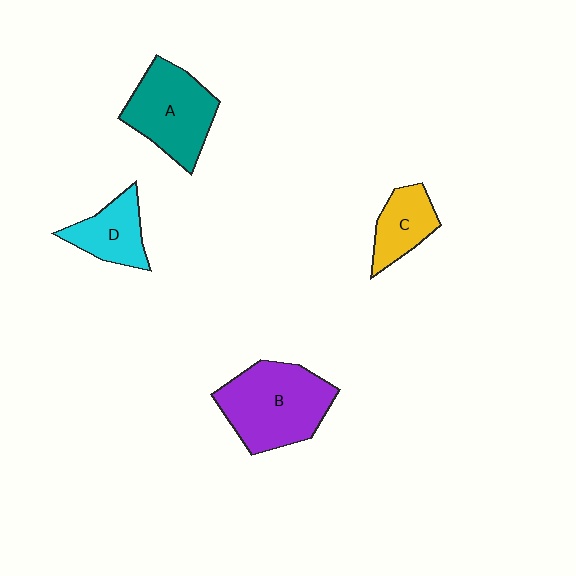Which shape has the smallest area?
Shape C (yellow).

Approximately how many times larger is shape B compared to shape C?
Approximately 2.1 times.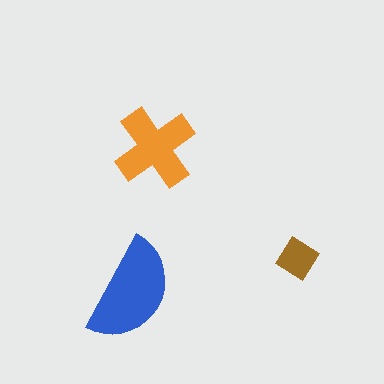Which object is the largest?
The blue semicircle.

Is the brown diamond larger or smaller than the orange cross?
Smaller.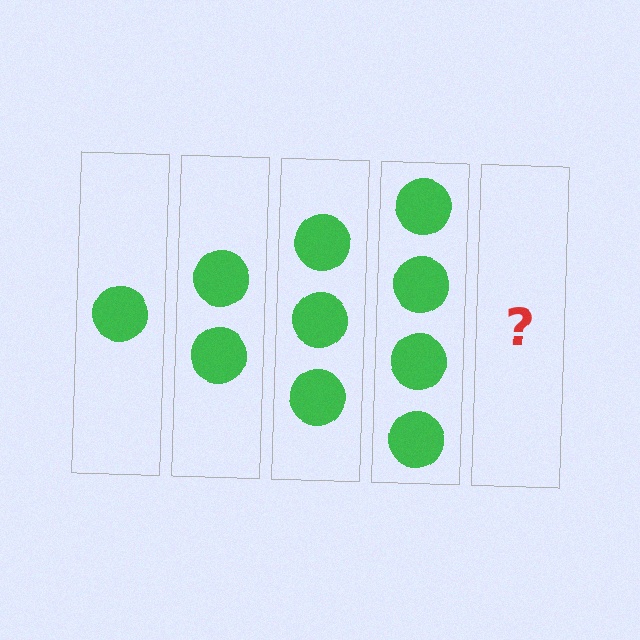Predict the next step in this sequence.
The next step is 5 circles.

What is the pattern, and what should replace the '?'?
The pattern is that each step adds one more circle. The '?' should be 5 circles.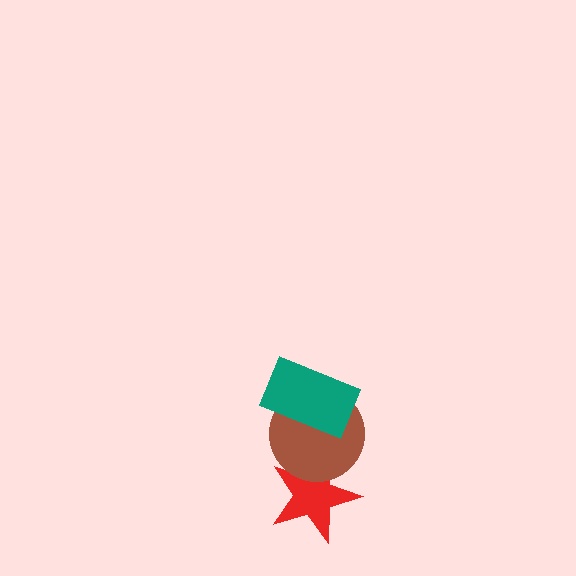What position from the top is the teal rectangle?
The teal rectangle is 1st from the top.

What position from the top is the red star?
The red star is 3rd from the top.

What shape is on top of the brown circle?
The teal rectangle is on top of the brown circle.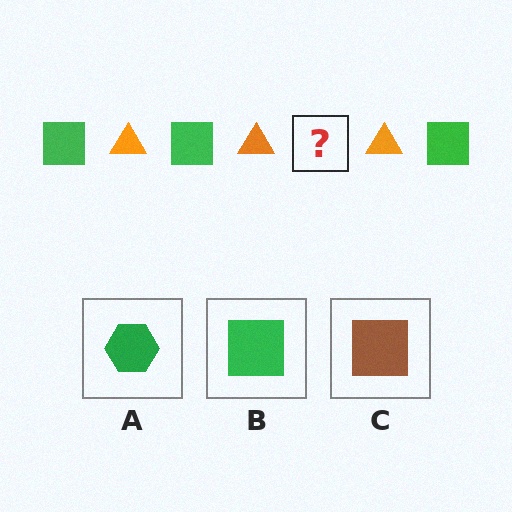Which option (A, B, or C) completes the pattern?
B.